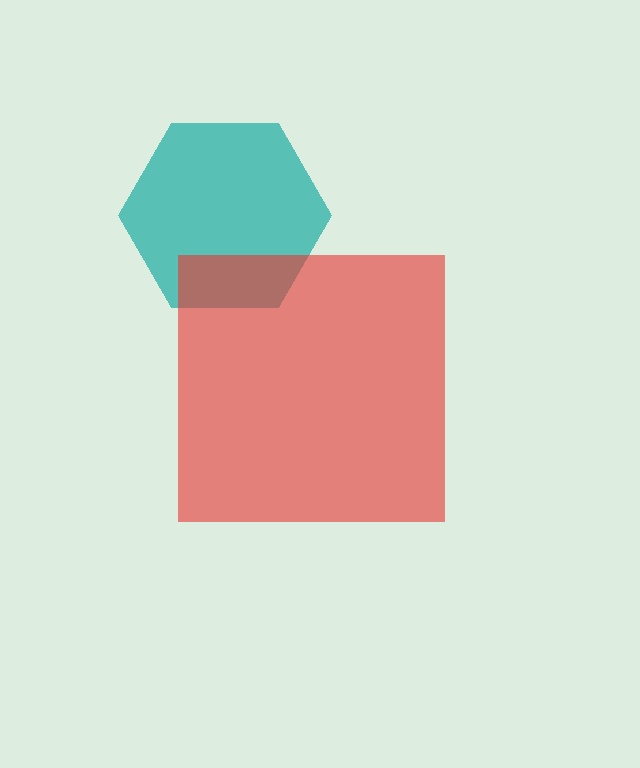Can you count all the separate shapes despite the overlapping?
Yes, there are 2 separate shapes.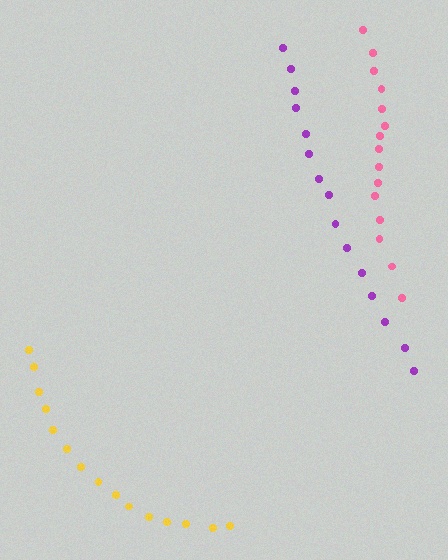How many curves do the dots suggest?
There are 3 distinct paths.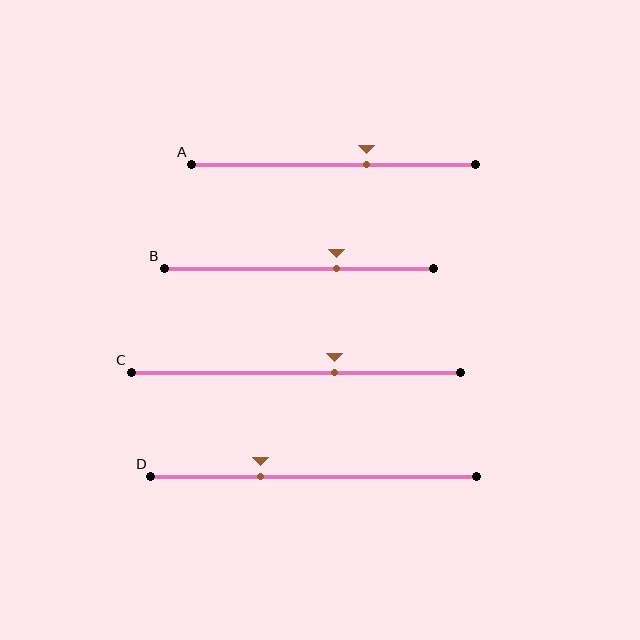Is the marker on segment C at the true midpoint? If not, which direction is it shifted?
No, the marker on segment C is shifted to the right by about 12% of the segment length.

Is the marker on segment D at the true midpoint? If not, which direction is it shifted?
No, the marker on segment D is shifted to the left by about 16% of the segment length.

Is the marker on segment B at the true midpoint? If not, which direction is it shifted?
No, the marker on segment B is shifted to the right by about 14% of the segment length.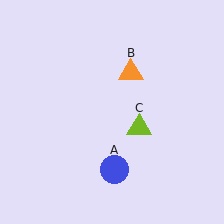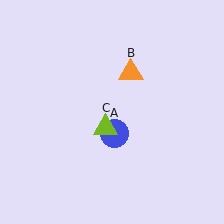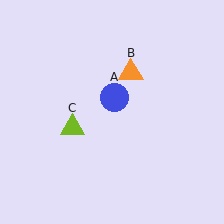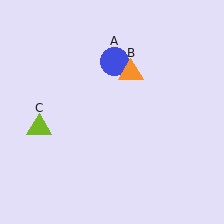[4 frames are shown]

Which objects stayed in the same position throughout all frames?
Orange triangle (object B) remained stationary.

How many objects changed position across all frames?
2 objects changed position: blue circle (object A), lime triangle (object C).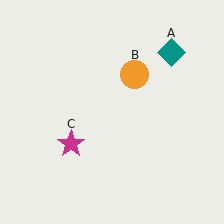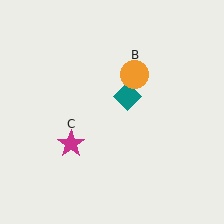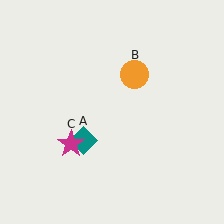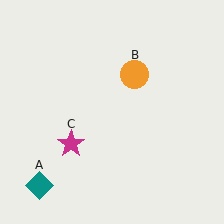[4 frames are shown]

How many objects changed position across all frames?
1 object changed position: teal diamond (object A).